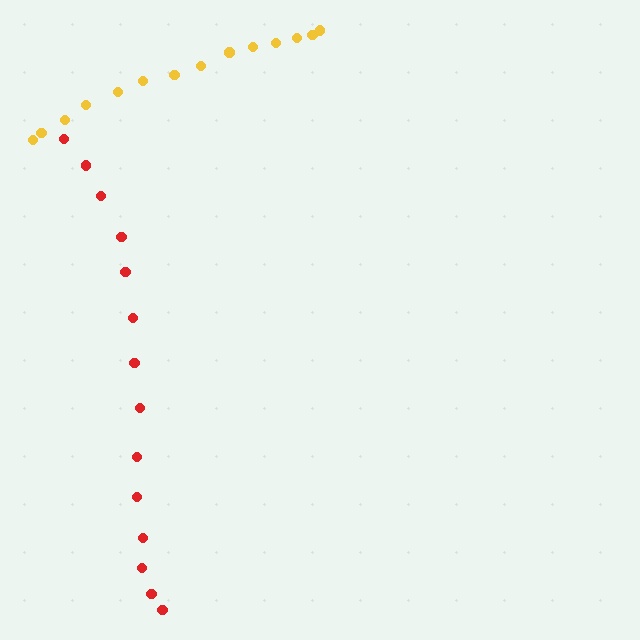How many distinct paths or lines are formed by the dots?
There are 2 distinct paths.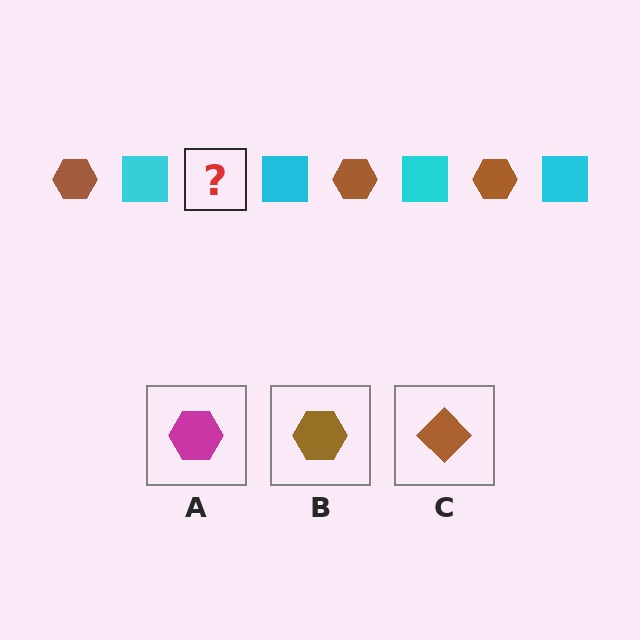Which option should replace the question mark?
Option B.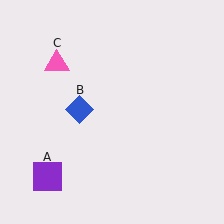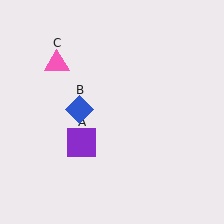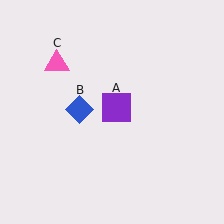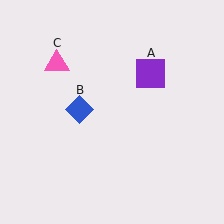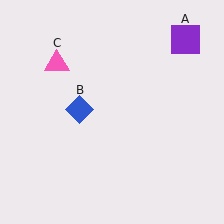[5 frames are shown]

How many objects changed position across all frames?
1 object changed position: purple square (object A).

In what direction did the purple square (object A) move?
The purple square (object A) moved up and to the right.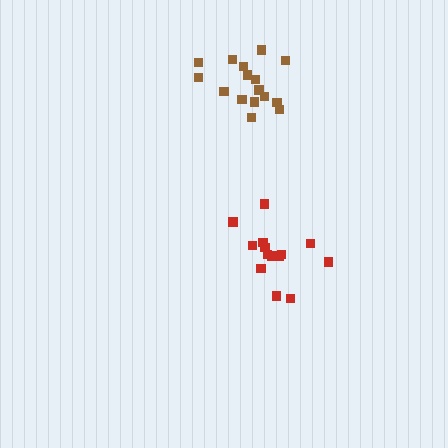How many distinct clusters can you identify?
There are 2 distinct clusters.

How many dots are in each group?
Group 1: 14 dots, Group 2: 16 dots (30 total).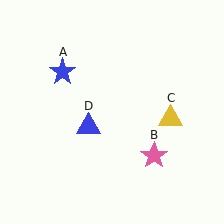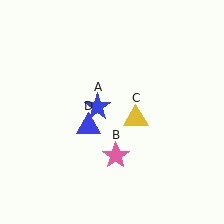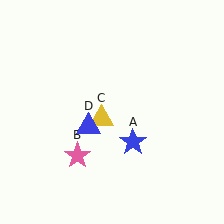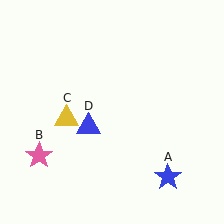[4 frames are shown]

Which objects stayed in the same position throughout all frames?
Blue triangle (object D) remained stationary.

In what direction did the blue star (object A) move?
The blue star (object A) moved down and to the right.